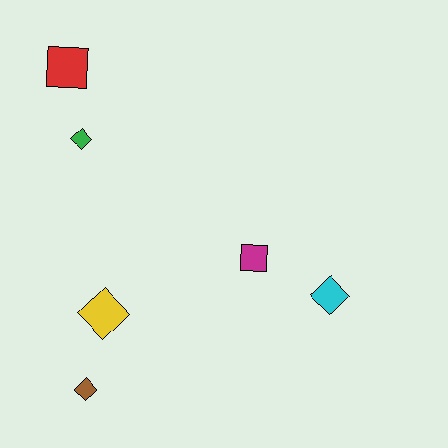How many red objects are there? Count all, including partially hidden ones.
There is 1 red object.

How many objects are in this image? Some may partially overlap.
There are 6 objects.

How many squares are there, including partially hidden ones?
There are 2 squares.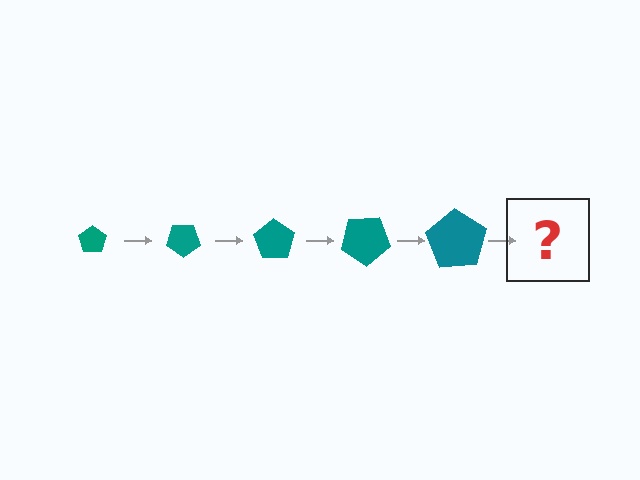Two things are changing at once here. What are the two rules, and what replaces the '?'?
The two rules are that the pentagon grows larger each step and it rotates 35 degrees each step. The '?' should be a pentagon, larger than the previous one and rotated 175 degrees from the start.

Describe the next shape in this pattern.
It should be a pentagon, larger than the previous one and rotated 175 degrees from the start.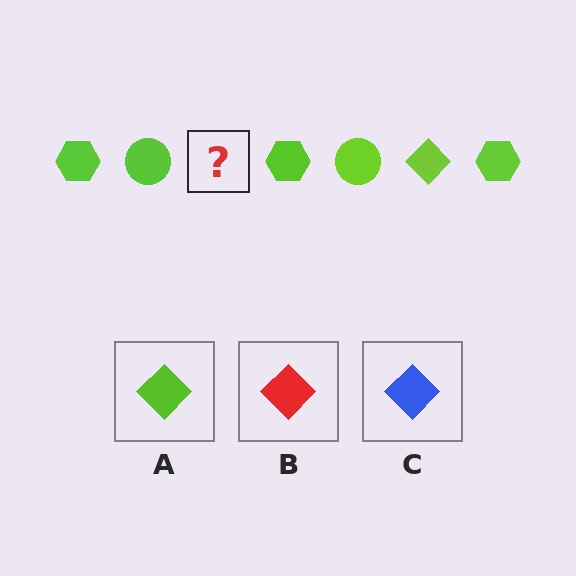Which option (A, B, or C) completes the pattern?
A.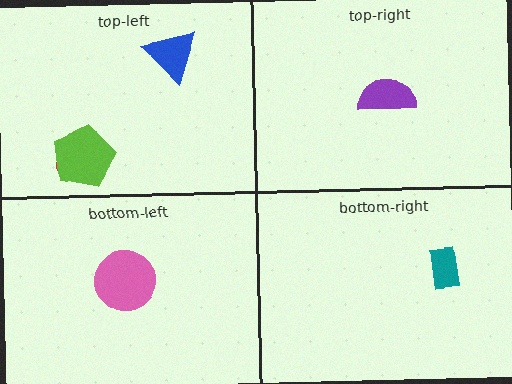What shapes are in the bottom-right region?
The teal rectangle.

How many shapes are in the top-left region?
3.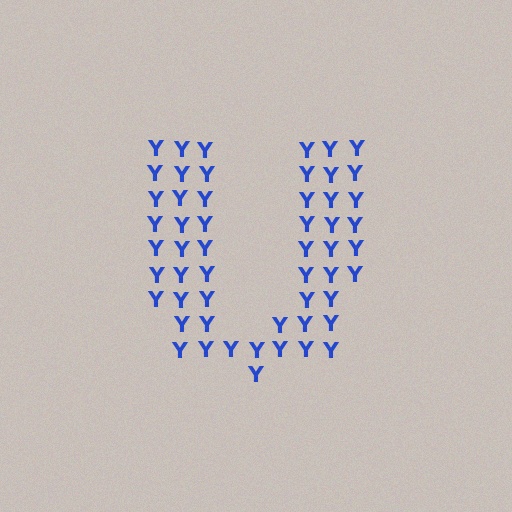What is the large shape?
The large shape is the letter U.